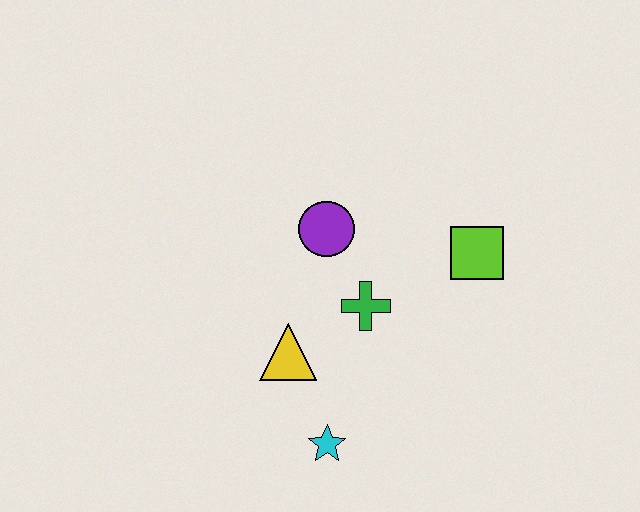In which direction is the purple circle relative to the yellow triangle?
The purple circle is above the yellow triangle.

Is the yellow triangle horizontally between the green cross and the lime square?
No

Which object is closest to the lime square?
The green cross is closest to the lime square.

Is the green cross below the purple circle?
Yes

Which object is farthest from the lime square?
The cyan star is farthest from the lime square.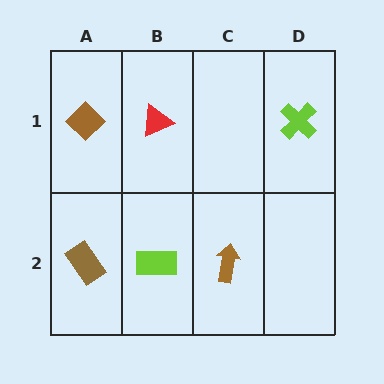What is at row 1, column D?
A lime cross.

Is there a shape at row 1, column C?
No, that cell is empty.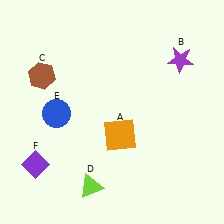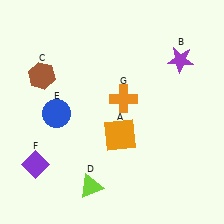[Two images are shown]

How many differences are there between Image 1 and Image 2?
There is 1 difference between the two images.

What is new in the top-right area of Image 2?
An orange cross (G) was added in the top-right area of Image 2.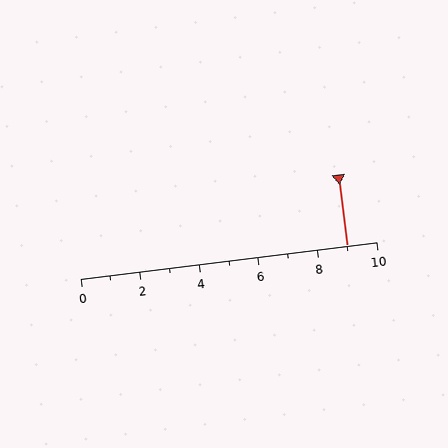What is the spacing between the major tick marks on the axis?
The major ticks are spaced 2 apart.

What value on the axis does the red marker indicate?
The marker indicates approximately 9.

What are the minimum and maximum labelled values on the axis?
The axis runs from 0 to 10.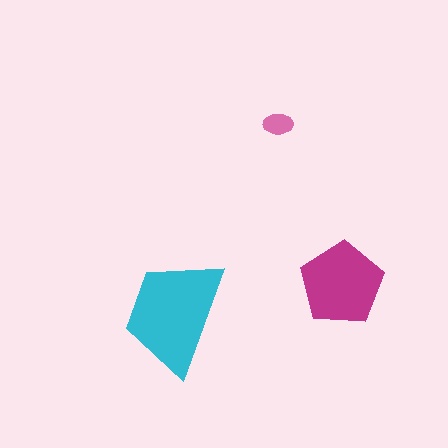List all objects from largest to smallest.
The cyan trapezoid, the magenta pentagon, the pink ellipse.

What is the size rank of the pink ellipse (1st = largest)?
3rd.